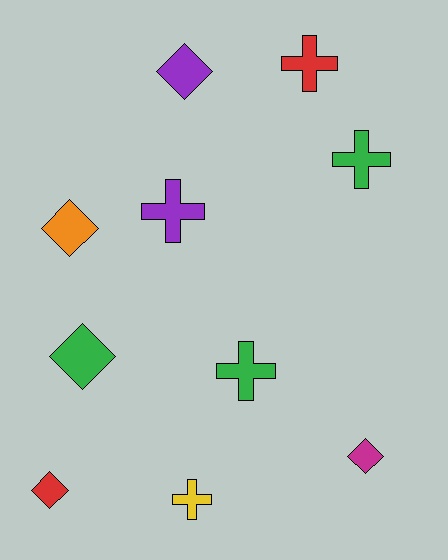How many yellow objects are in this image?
There is 1 yellow object.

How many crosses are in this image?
There are 5 crosses.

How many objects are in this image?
There are 10 objects.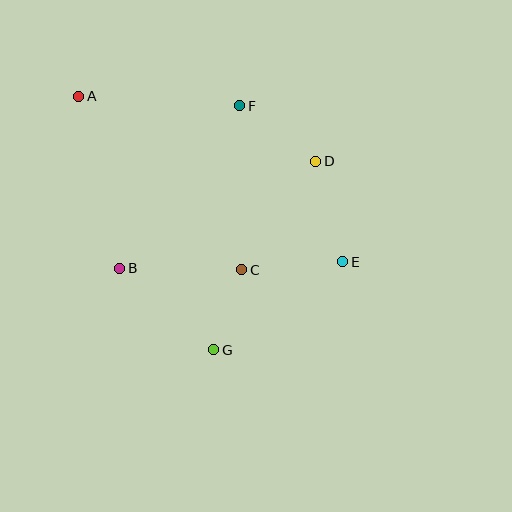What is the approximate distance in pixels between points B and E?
The distance between B and E is approximately 223 pixels.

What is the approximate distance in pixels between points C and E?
The distance between C and E is approximately 101 pixels.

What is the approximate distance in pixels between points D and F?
The distance between D and F is approximately 95 pixels.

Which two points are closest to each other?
Points C and G are closest to each other.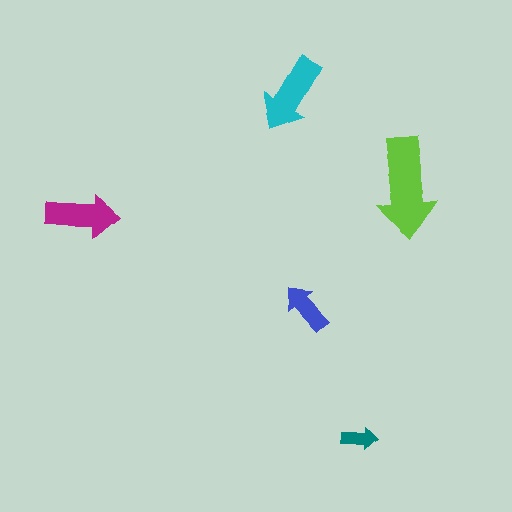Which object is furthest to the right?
The lime arrow is rightmost.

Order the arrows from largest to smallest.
the lime one, the cyan one, the magenta one, the blue one, the teal one.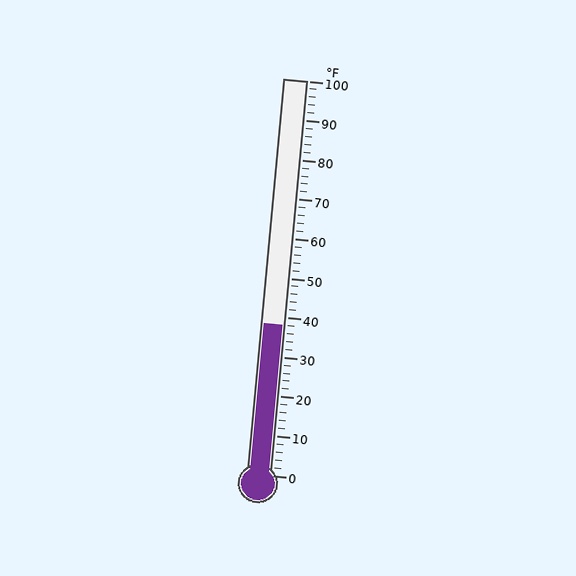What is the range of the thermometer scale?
The thermometer scale ranges from 0°F to 100°F.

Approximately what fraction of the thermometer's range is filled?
The thermometer is filled to approximately 40% of its range.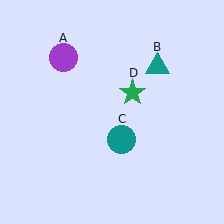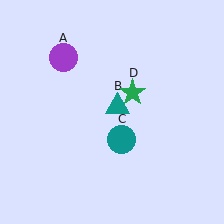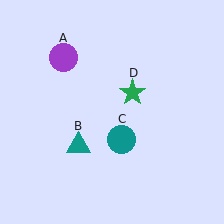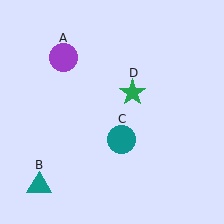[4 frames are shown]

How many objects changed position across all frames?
1 object changed position: teal triangle (object B).